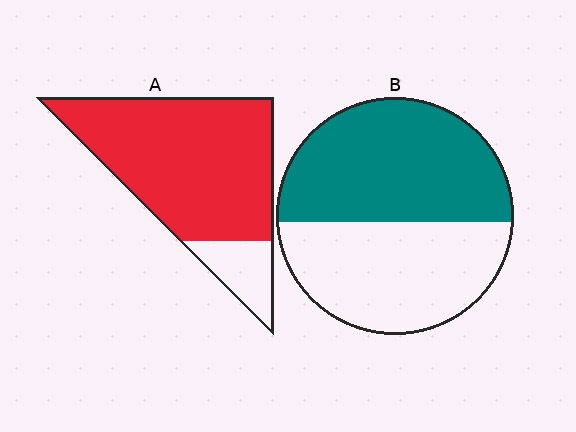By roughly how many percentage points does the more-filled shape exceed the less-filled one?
By roughly 30 percentage points (A over B).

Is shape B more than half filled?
Roughly half.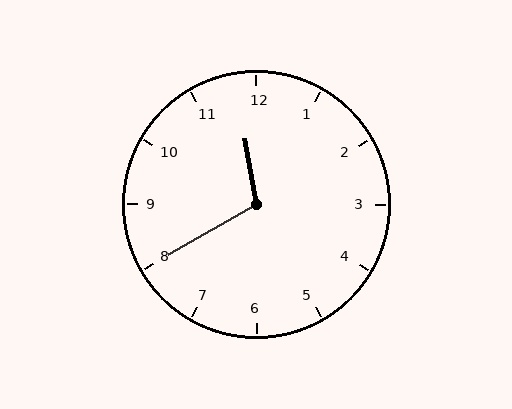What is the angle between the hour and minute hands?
Approximately 110 degrees.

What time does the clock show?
11:40.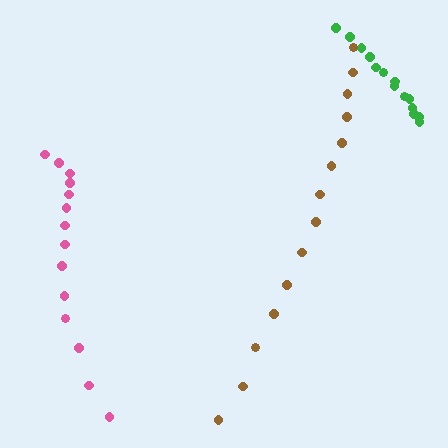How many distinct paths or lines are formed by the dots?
There are 3 distinct paths.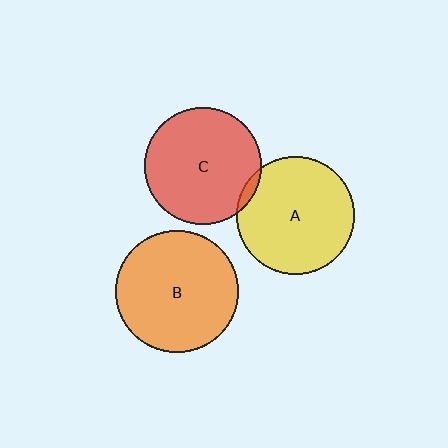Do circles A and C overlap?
Yes.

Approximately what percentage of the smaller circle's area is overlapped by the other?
Approximately 5%.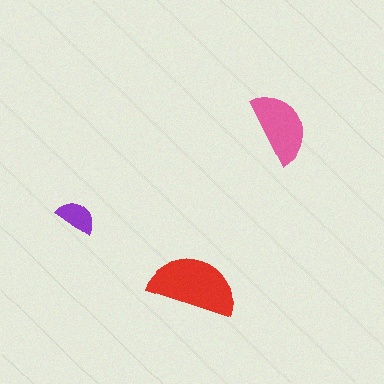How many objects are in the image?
There are 3 objects in the image.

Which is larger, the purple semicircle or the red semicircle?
The red one.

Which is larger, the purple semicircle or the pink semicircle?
The pink one.